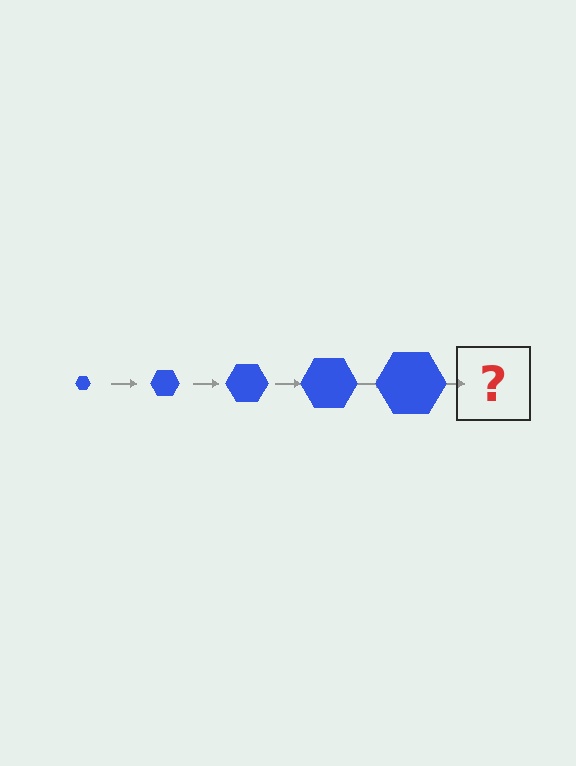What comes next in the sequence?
The next element should be a blue hexagon, larger than the previous one.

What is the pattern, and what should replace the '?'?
The pattern is that the hexagon gets progressively larger each step. The '?' should be a blue hexagon, larger than the previous one.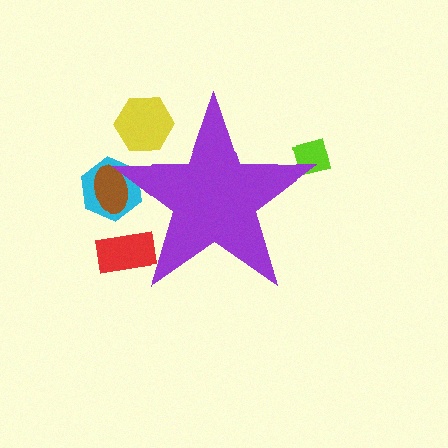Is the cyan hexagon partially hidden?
Yes, the cyan hexagon is partially hidden behind the purple star.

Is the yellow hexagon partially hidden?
Yes, the yellow hexagon is partially hidden behind the purple star.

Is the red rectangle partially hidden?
Yes, the red rectangle is partially hidden behind the purple star.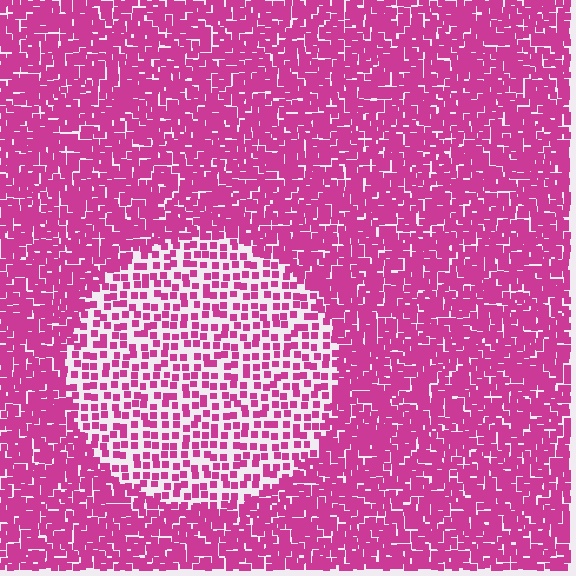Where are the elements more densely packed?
The elements are more densely packed outside the circle boundary.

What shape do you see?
I see a circle.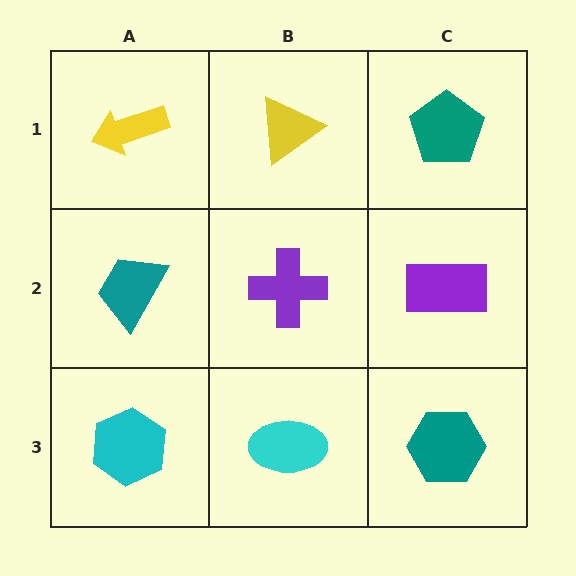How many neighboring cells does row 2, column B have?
4.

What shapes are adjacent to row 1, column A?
A teal trapezoid (row 2, column A), a yellow triangle (row 1, column B).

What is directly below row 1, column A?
A teal trapezoid.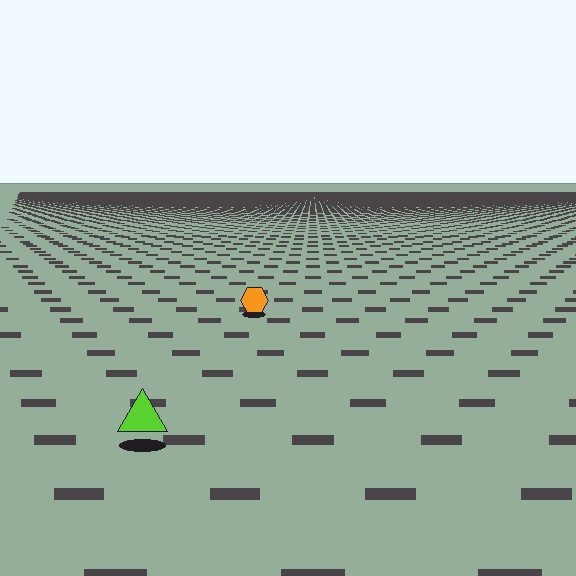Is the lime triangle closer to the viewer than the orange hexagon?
Yes. The lime triangle is closer — you can tell from the texture gradient: the ground texture is coarser near it.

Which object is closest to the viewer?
The lime triangle is closest. The texture marks near it are larger and more spread out.